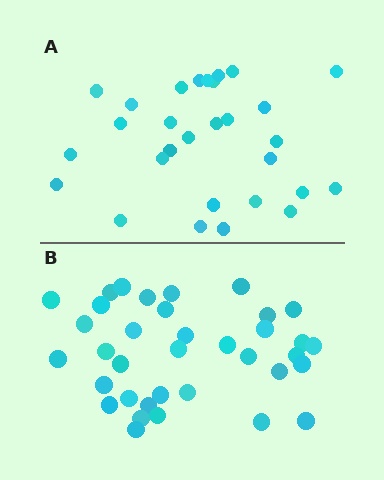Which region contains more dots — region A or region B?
Region B (the bottom region) has more dots.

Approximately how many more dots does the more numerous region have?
Region B has roughly 8 or so more dots than region A.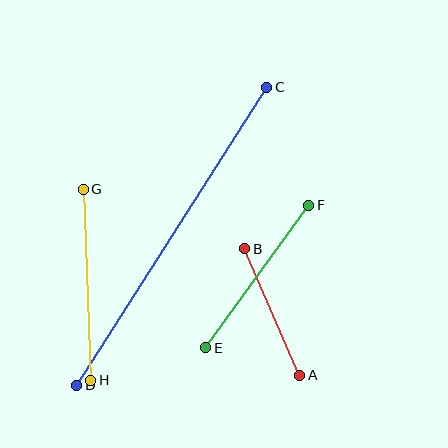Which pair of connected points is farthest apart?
Points C and D are farthest apart.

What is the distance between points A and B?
The distance is approximately 138 pixels.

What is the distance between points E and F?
The distance is approximately 176 pixels.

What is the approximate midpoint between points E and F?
The midpoint is at approximately (257, 276) pixels.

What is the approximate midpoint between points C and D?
The midpoint is at approximately (172, 236) pixels.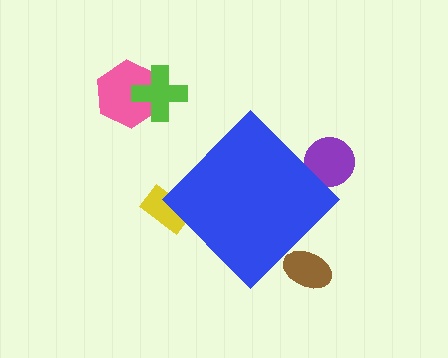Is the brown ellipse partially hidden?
Yes, the brown ellipse is partially hidden behind the blue diamond.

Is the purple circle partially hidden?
Yes, the purple circle is partially hidden behind the blue diamond.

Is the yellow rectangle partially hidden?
Yes, the yellow rectangle is partially hidden behind the blue diamond.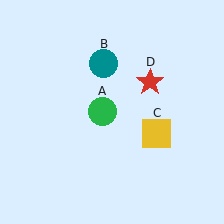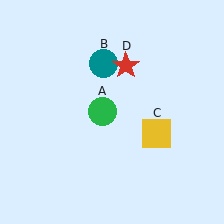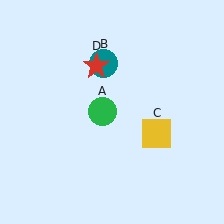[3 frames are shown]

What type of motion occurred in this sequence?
The red star (object D) rotated counterclockwise around the center of the scene.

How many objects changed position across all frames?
1 object changed position: red star (object D).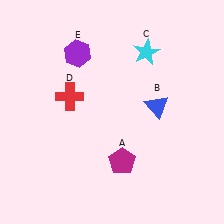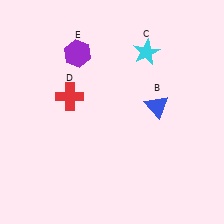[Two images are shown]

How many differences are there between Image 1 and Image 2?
There is 1 difference between the two images.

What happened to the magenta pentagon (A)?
The magenta pentagon (A) was removed in Image 2. It was in the bottom-right area of Image 1.